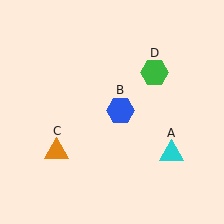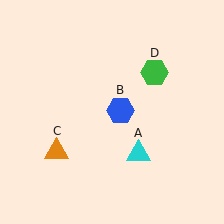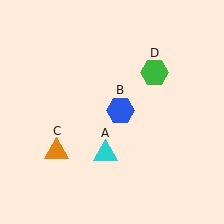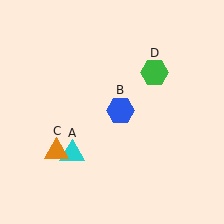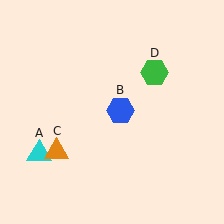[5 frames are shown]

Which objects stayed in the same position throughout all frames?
Blue hexagon (object B) and orange triangle (object C) and green hexagon (object D) remained stationary.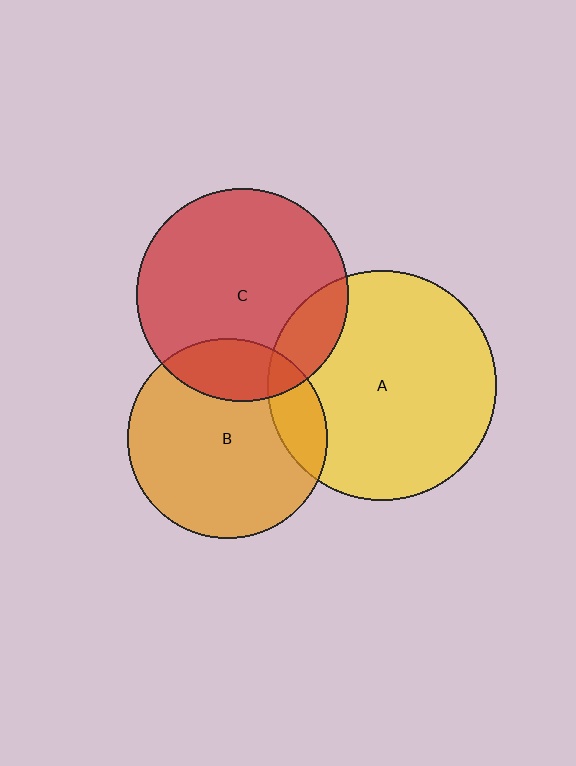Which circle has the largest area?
Circle A (yellow).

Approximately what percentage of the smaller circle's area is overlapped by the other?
Approximately 15%.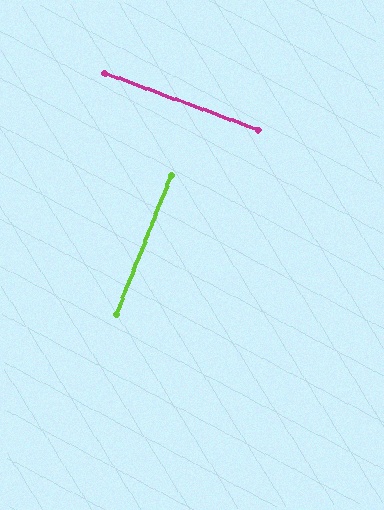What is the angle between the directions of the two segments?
Approximately 88 degrees.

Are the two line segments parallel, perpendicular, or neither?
Perpendicular — they meet at approximately 88°.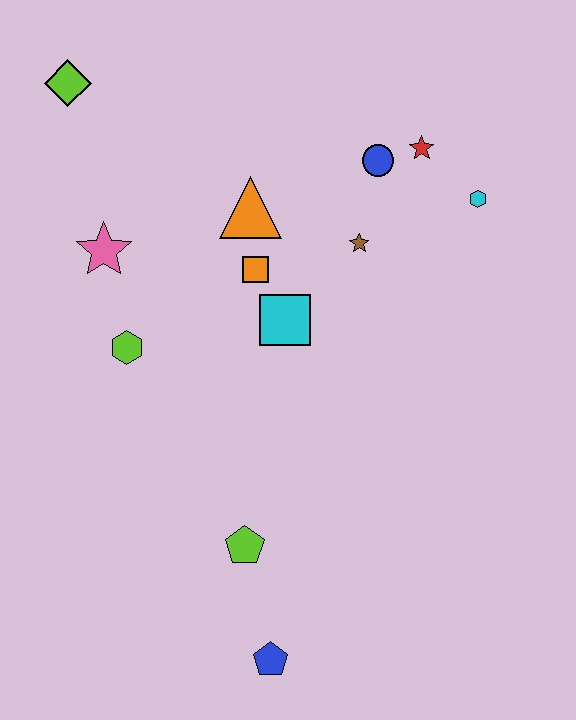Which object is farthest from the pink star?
The blue pentagon is farthest from the pink star.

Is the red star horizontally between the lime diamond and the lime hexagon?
No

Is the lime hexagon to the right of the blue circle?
No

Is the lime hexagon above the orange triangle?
No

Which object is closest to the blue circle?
The red star is closest to the blue circle.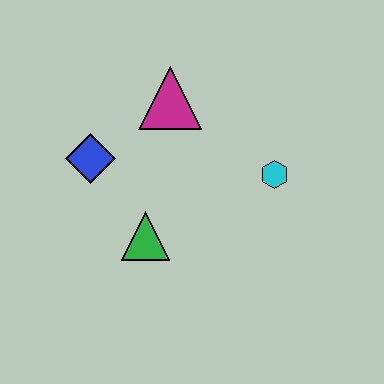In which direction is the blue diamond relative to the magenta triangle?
The blue diamond is to the left of the magenta triangle.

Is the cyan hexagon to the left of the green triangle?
No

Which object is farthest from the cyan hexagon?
The blue diamond is farthest from the cyan hexagon.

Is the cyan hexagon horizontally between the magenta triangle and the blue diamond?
No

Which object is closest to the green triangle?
The blue diamond is closest to the green triangle.